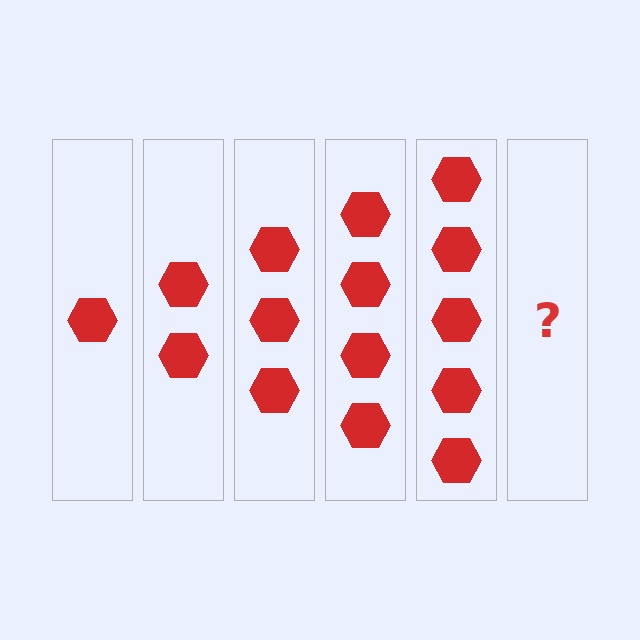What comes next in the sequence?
The next element should be 6 hexagons.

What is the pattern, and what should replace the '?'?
The pattern is that each step adds one more hexagon. The '?' should be 6 hexagons.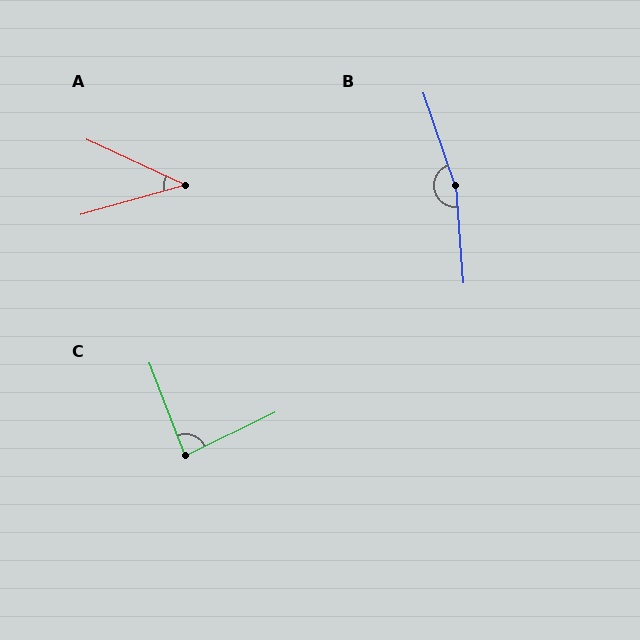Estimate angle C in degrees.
Approximately 85 degrees.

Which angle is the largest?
B, at approximately 165 degrees.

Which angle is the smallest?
A, at approximately 40 degrees.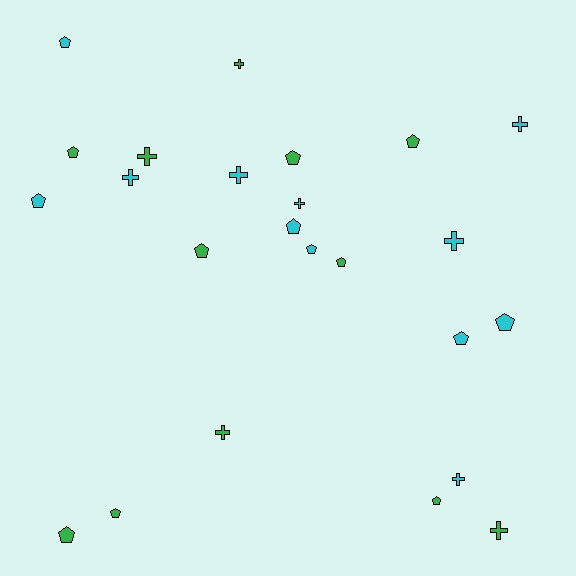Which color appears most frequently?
Green, with 12 objects.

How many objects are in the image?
There are 24 objects.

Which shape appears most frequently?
Pentagon, with 14 objects.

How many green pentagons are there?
There are 8 green pentagons.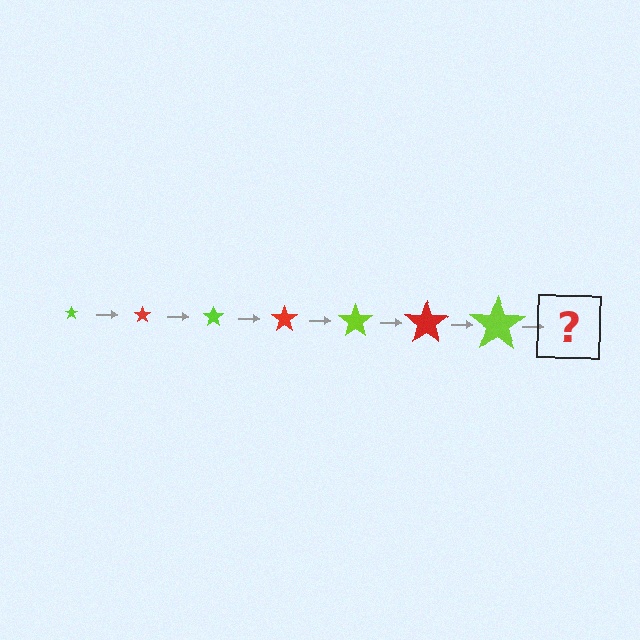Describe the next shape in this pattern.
It should be a red star, larger than the previous one.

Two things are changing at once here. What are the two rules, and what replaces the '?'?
The two rules are that the star grows larger each step and the color cycles through lime and red. The '?' should be a red star, larger than the previous one.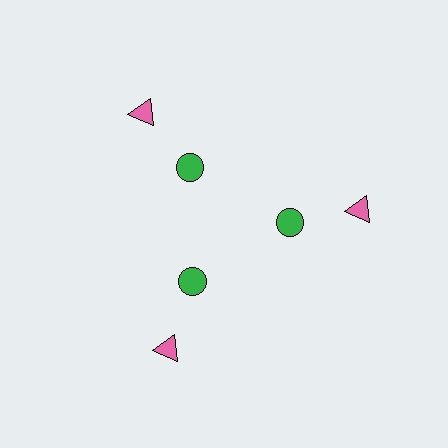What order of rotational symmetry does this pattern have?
This pattern has 3-fold rotational symmetry.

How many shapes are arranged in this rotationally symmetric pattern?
There are 6 shapes, arranged in 3 groups of 2.